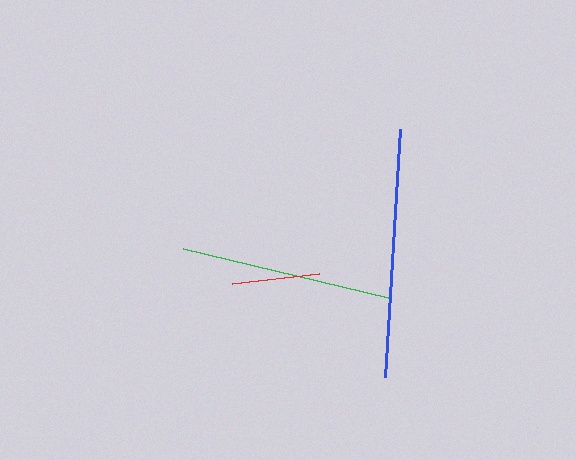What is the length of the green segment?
The green segment is approximately 211 pixels long.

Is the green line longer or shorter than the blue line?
The blue line is longer than the green line.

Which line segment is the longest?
The blue line is the longest at approximately 248 pixels.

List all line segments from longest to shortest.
From longest to shortest: blue, green, red.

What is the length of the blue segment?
The blue segment is approximately 248 pixels long.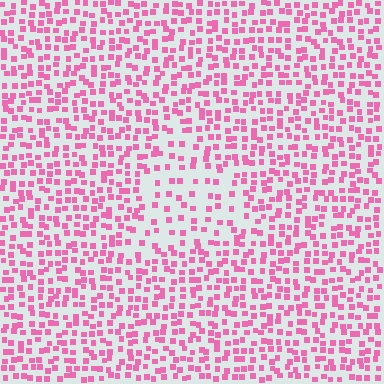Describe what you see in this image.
The image contains small pink elements arranged at two different densities. A triangle-shaped region is visible where the elements are less densely packed than the surrounding area.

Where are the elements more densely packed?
The elements are more densely packed outside the triangle boundary.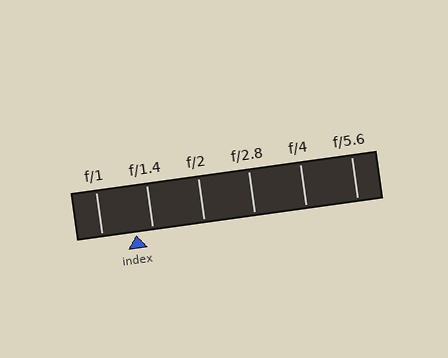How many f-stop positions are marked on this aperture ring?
There are 6 f-stop positions marked.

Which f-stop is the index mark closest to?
The index mark is closest to f/1.4.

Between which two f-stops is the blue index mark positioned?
The index mark is between f/1 and f/1.4.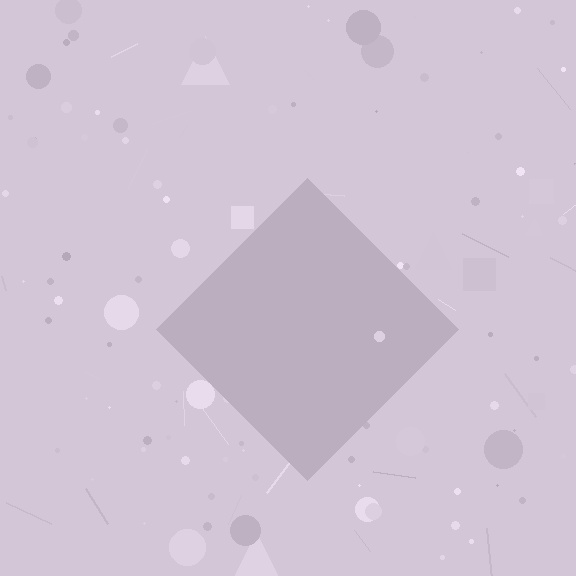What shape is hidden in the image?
A diamond is hidden in the image.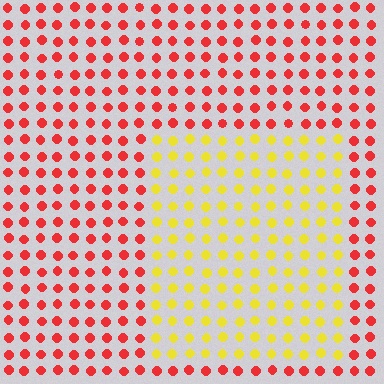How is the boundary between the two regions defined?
The boundary is defined purely by a slight shift in hue (about 59 degrees). Spacing, size, and orientation are identical on both sides.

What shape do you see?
I see a rectangle.